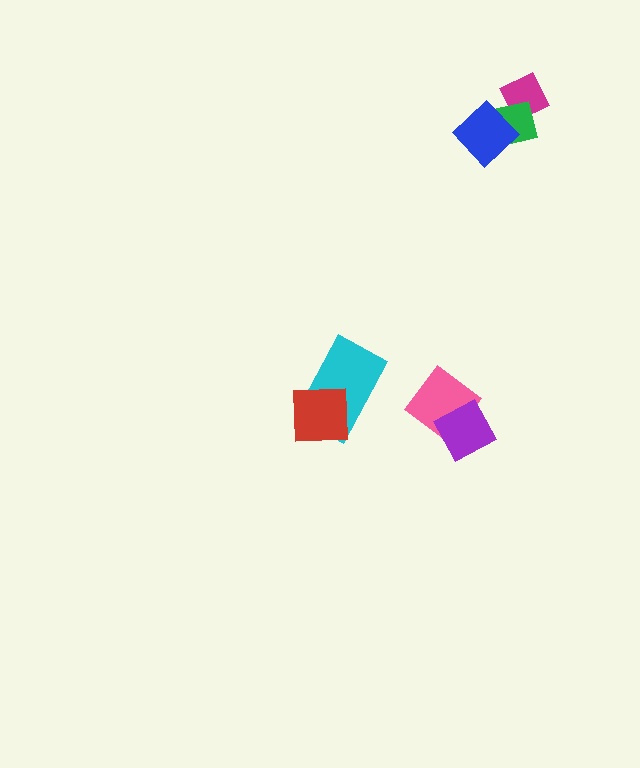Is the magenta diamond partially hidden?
Yes, it is partially covered by another shape.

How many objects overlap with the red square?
1 object overlaps with the red square.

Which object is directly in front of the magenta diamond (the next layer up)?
The green square is directly in front of the magenta diamond.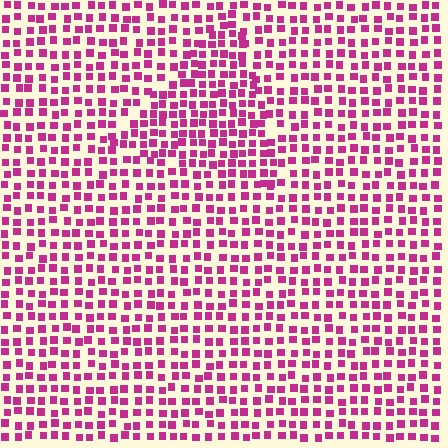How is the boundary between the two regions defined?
The boundary is defined by a change in element density (approximately 1.5x ratio). All elements are the same color, size, and shape.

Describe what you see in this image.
The image contains small magenta elements arranged at two different densities. A triangle-shaped region is visible where the elements are more densely packed than the surrounding area.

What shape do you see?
I see a triangle.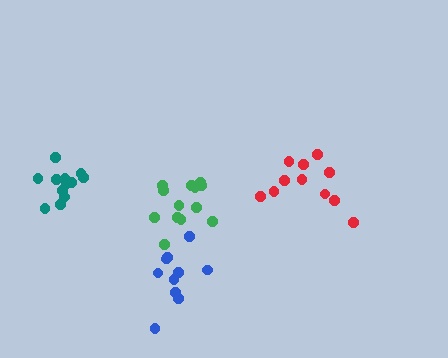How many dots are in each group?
Group 1: 13 dots, Group 2: 12 dots, Group 3: 11 dots, Group 4: 10 dots (46 total).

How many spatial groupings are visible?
There are 4 spatial groupings.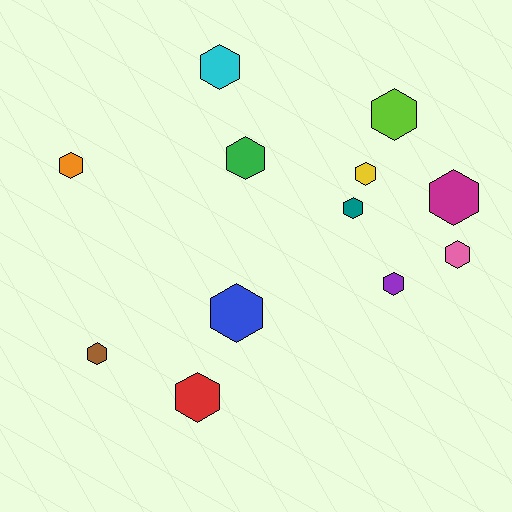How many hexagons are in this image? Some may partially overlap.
There are 12 hexagons.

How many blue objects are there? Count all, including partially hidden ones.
There is 1 blue object.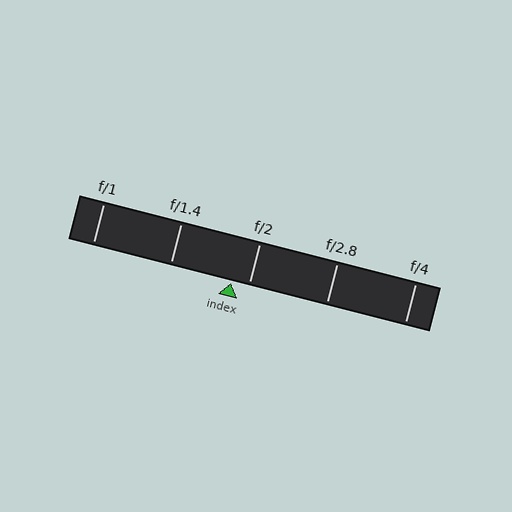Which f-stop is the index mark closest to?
The index mark is closest to f/2.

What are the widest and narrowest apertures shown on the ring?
The widest aperture shown is f/1 and the narrowest is f/4.